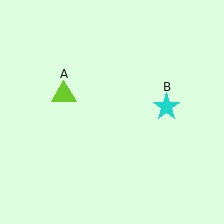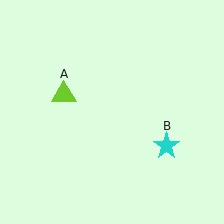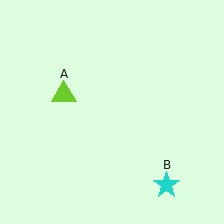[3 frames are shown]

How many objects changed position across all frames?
1 object changed position: cyan star (object B).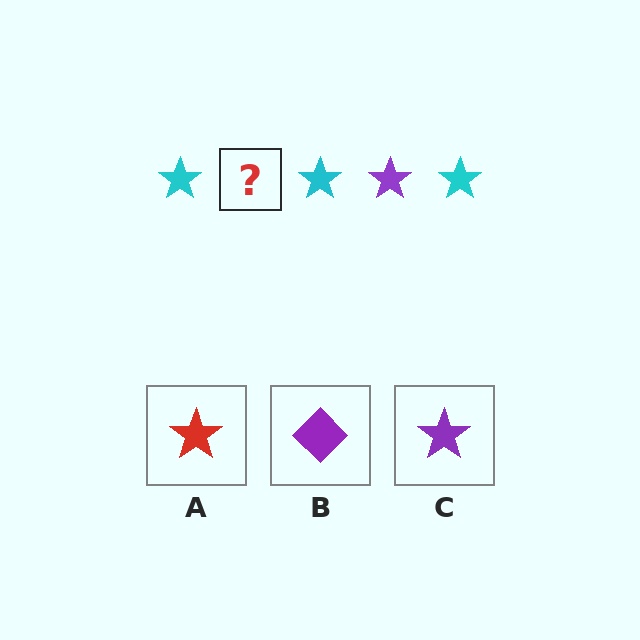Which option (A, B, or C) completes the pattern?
C.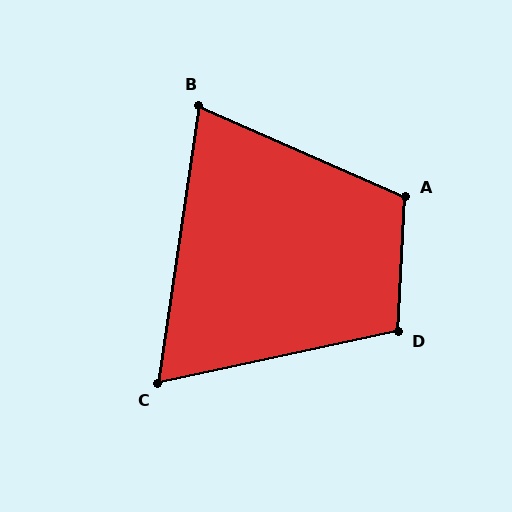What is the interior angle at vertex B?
Approximately 75 degrees (acute).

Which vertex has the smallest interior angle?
C, at approximately 69 degrees.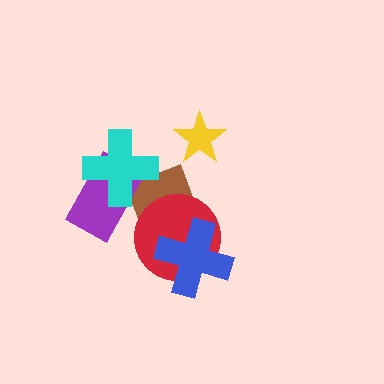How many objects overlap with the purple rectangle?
2 objects overlap with the purple rectangle.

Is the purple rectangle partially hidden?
Yes, it is partially covered by another shape.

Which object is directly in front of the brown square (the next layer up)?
The red circle is directly in front of the brown square.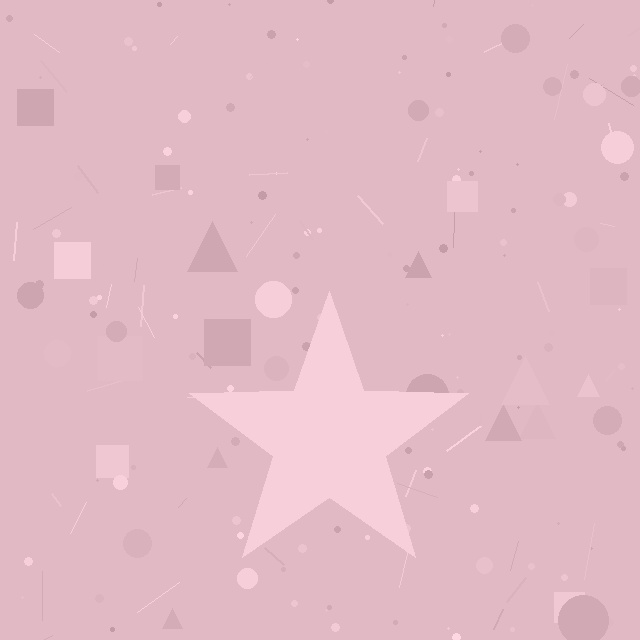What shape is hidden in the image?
A star is hidden in the image.